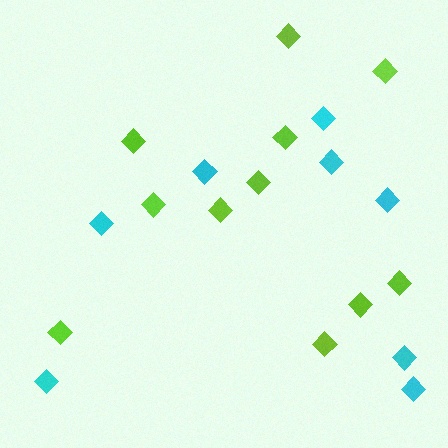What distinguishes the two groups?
There are 2 groups: one group of cyan diamonds (8) and one group of lime diamonds (11).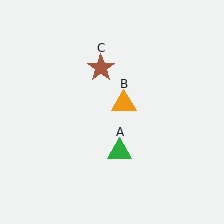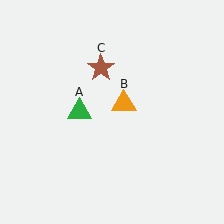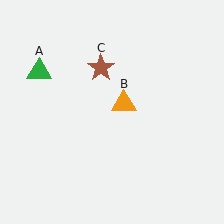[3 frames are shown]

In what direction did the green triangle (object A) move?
The green triangle (object A) moved up and to the left.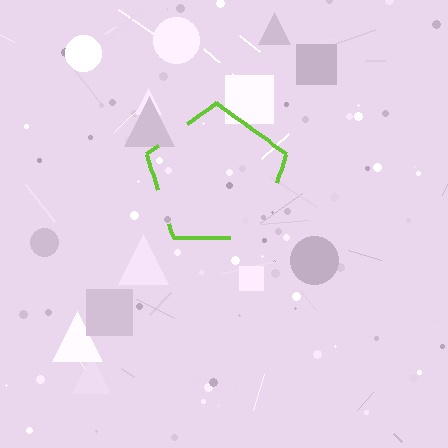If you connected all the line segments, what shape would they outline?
They would outline a pentagon.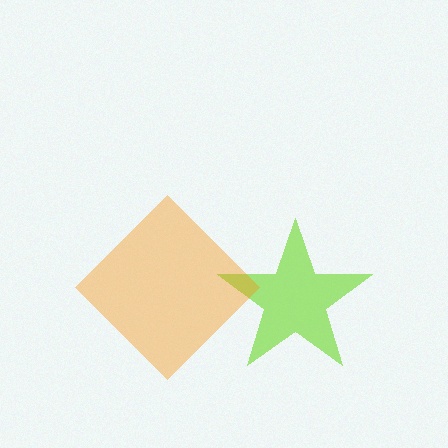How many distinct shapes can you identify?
There are 2 distinct shapes: a lime star, an orange diamond.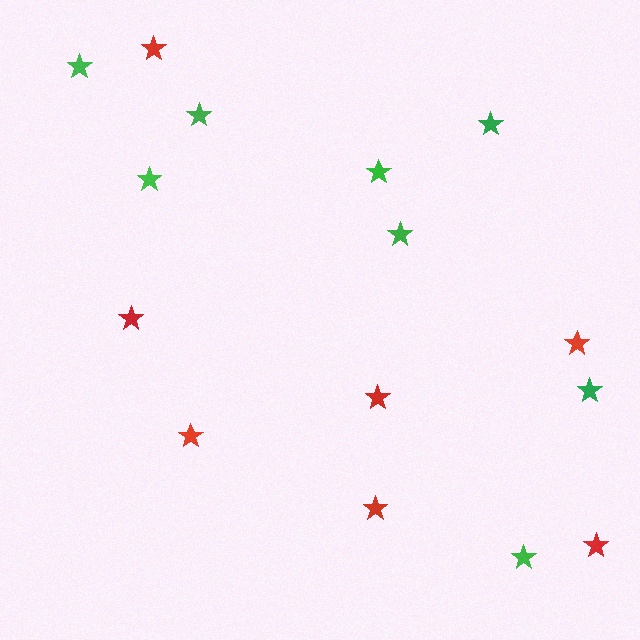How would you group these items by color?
There are 2 groups: one group of red stars (7) and one group of green stars (8).